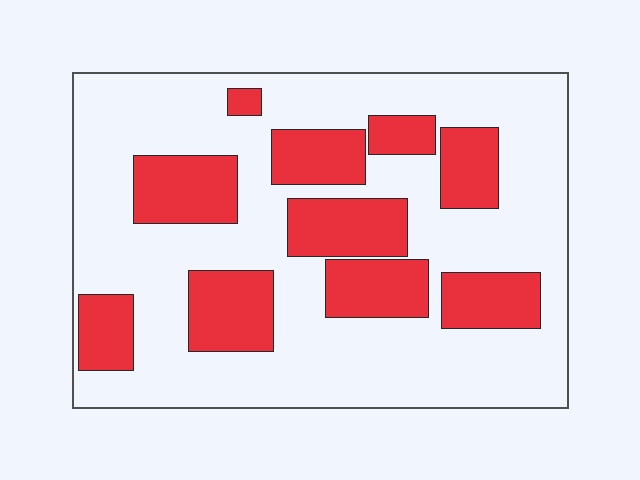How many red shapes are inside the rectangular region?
10.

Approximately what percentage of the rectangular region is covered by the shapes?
Approximately 30%.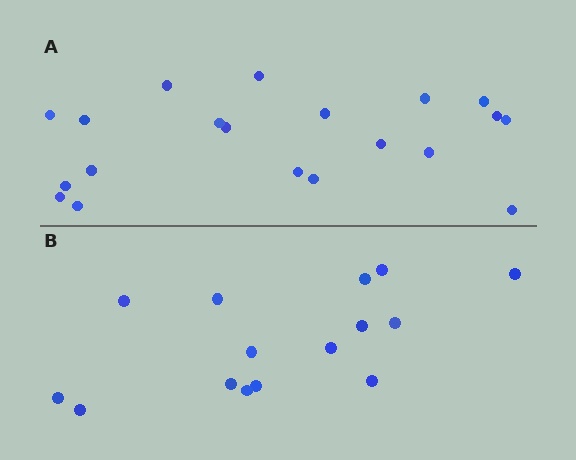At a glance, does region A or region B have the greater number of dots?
Region A (the top region) has more dots.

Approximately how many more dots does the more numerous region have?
Region A has about 5 more dots than region B.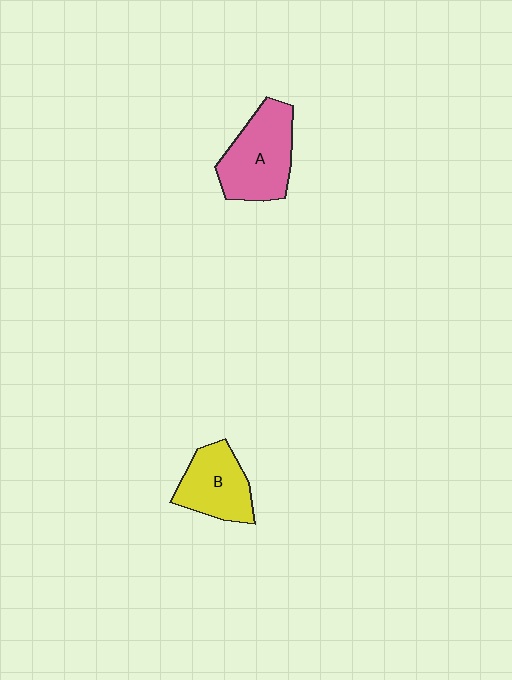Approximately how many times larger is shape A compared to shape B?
Approximately 1.3 times.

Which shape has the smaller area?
Shape B (yellow).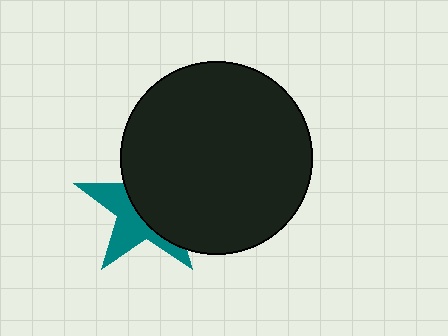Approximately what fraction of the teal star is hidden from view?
Roughly 58% of the teal star is hidden behind the black circle.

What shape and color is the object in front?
The object in front is a black circle.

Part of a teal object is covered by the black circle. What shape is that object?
It is a star.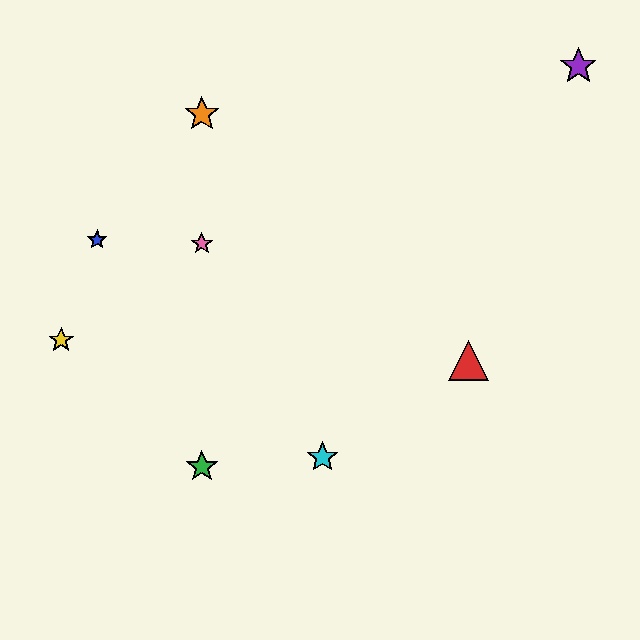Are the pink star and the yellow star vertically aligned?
No, the pink star is at x≈202 and the yellow star is at x≈61.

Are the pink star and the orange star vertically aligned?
Yes, both are at x≈202.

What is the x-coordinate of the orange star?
The orange star is at x≈202.